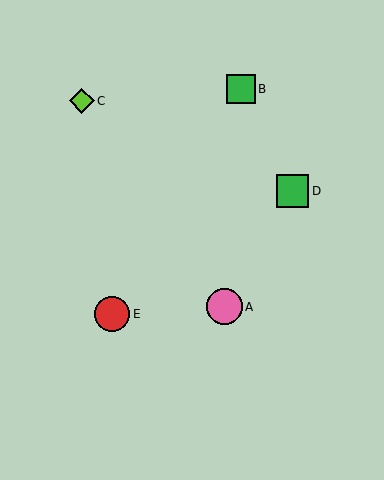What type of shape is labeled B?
Shape B is a green square.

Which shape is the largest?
The pink circle (labeled A) is the largest.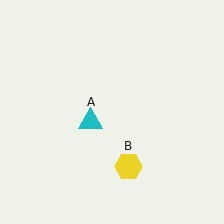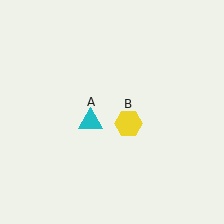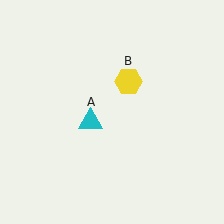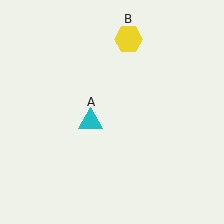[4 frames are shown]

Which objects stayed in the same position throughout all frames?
Cyan triangle (object A) remained stationary.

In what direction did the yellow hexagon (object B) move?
The yellow hexagon (object B) moved up.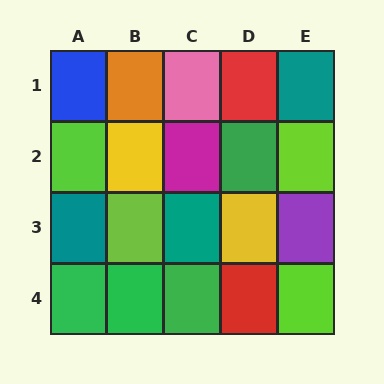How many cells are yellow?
2 cells are yellow.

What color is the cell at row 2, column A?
Lime.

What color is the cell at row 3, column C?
Teal.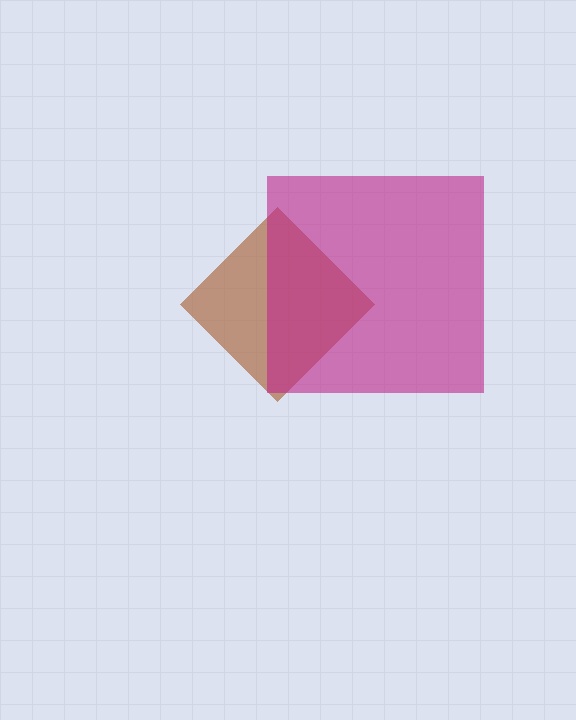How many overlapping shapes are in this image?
There are 2 overlapping shapes in the image.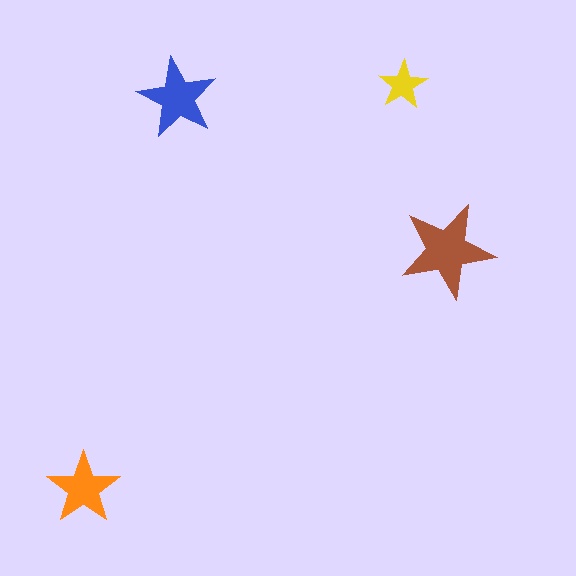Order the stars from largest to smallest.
the brown one, the blue one, the orange one, the yellow one.